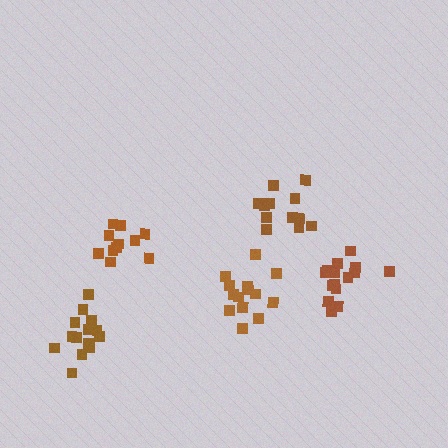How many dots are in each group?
Group 1: 11 dots, Group 2: 12 dots, Group 3: 14 dots, Group 4: 15 dots, Group 5: 14 dots (66 total).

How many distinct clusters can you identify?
There are 5 distinct clusters.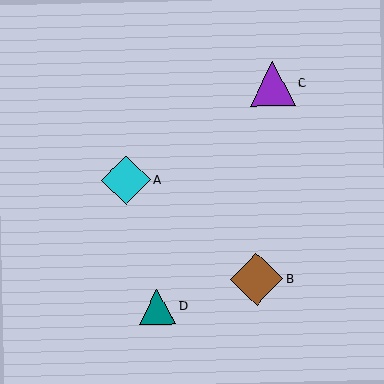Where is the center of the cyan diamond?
The center of the cyan diamond is at (126, 180).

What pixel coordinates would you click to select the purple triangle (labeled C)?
Click at (273, 84) to select the purple triangle C.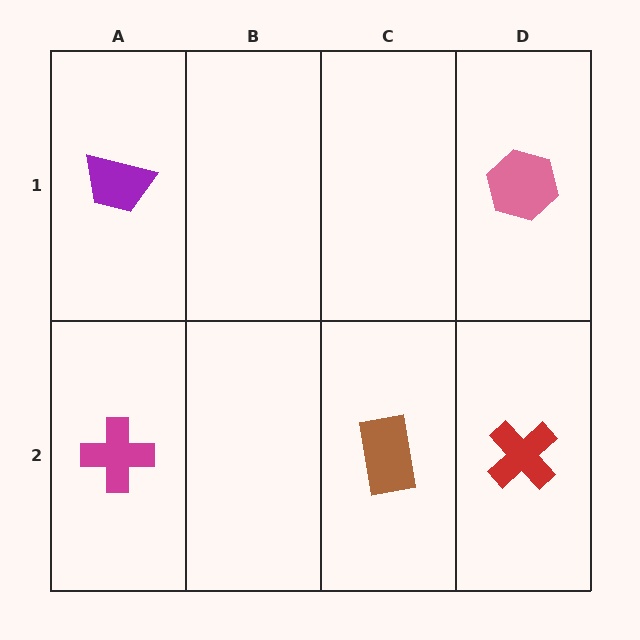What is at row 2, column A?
A magenta cross.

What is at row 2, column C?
A brown rectangle.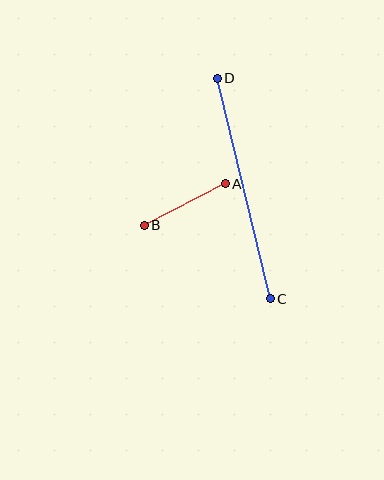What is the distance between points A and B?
The distance is approximately 91 pixels.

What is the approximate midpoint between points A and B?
The midpoint is at approximately (185, 205) pixels.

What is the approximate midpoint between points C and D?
The midpoint is at approximately (244, 189) pixels.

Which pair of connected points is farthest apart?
Points C and D are farthest apart.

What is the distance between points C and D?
The distance is approximately 227 pixels.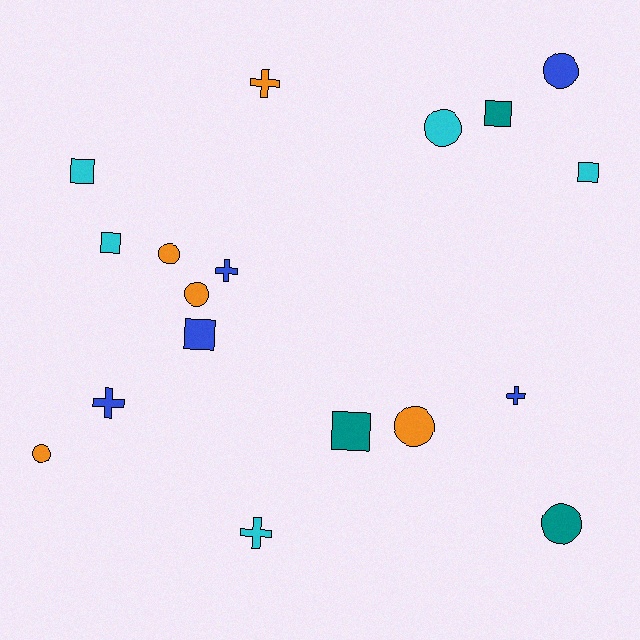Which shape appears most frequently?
Circle, with 7 objects.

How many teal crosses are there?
There are no teal crosses.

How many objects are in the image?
There are 18 objects.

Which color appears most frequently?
Cyan, with 5 objects.